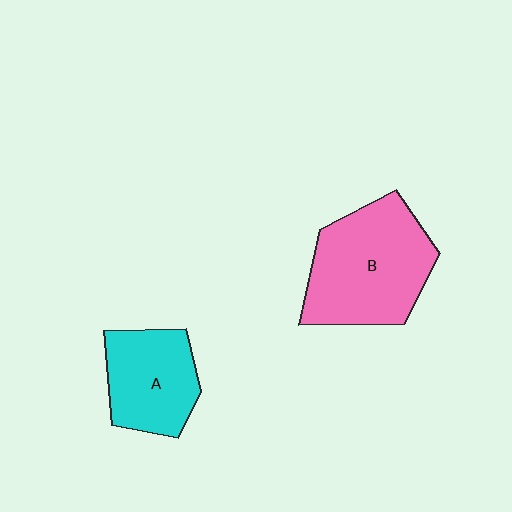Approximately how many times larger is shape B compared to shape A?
Approximately 1.5 times.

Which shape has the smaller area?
Shape A (cyan).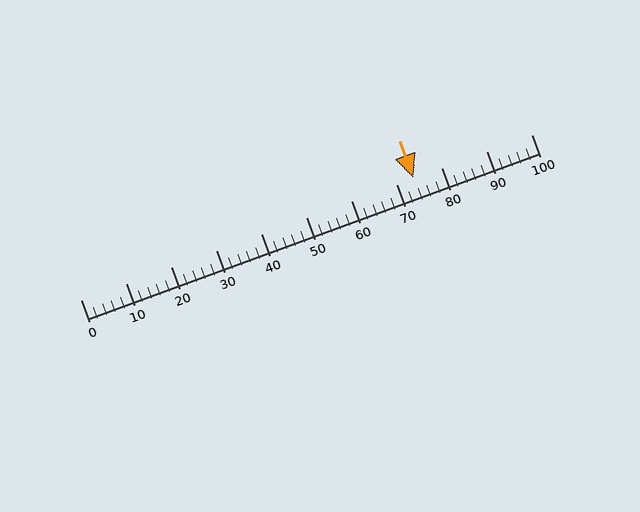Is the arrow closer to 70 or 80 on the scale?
The arrow is closer to 70.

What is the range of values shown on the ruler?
The ruler shows values from 0 to 100.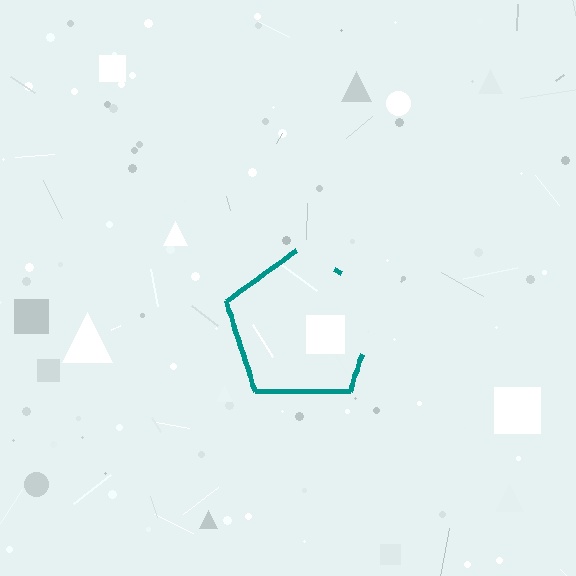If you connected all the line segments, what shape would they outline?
They would outline a pentagon.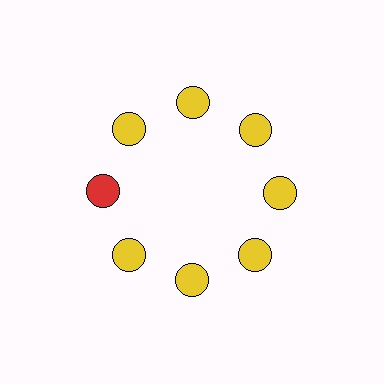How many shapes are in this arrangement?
There are 8 shapes arranged in a ring pattern.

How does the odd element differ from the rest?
It has a different color: red instead of yellow.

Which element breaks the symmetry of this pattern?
The red circle at roughly the 9 o'clock position breaks the symmetry. All other shapes are yellow circles.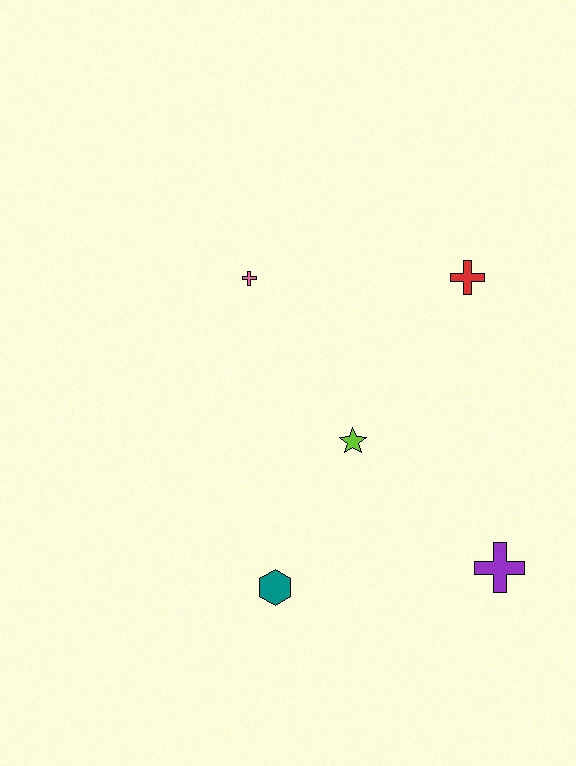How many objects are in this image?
There are 5 objects.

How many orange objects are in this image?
There are no orange objects.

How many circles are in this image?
There are no circles.